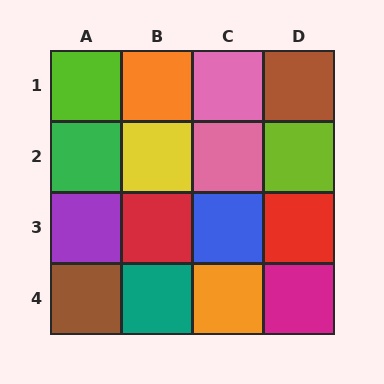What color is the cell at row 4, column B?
Teal.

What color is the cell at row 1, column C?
Pink.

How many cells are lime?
2 cells are lime.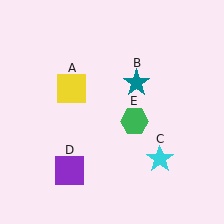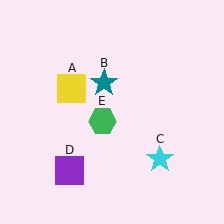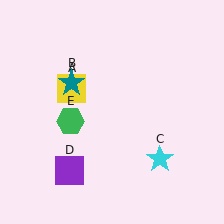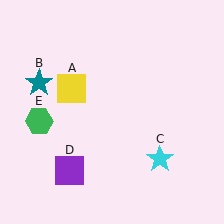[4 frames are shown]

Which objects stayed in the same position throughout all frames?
Yellow square (object A) and cyan star (object C) and purple square (object D) remained stationary.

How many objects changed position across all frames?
2 objects changed position: teal star (object B), green hexagon (object E).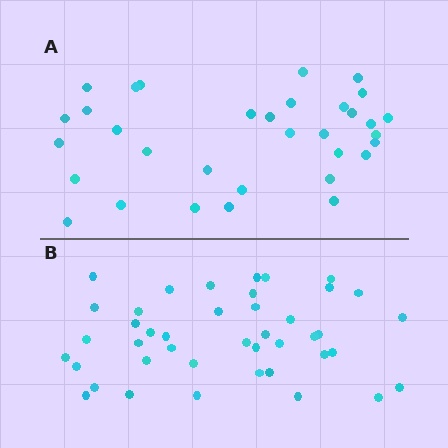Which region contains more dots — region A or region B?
Region B (the bottom region) has more dots.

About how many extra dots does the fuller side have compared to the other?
Region B has roughly 8 or so more dots than region A.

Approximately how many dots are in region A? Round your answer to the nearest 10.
About 30 dots. (The exact count is 33, which rounds to 30.)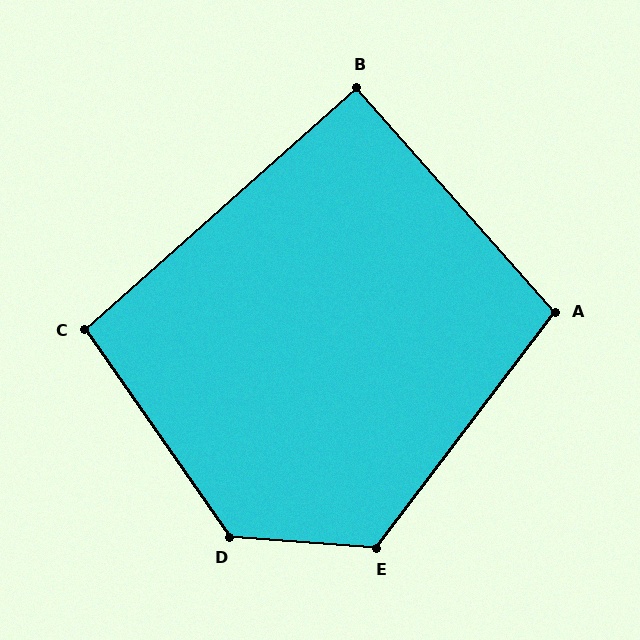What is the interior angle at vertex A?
Approximately 101 degrees (obtuse).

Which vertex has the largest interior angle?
D, at approximately 129 degrees.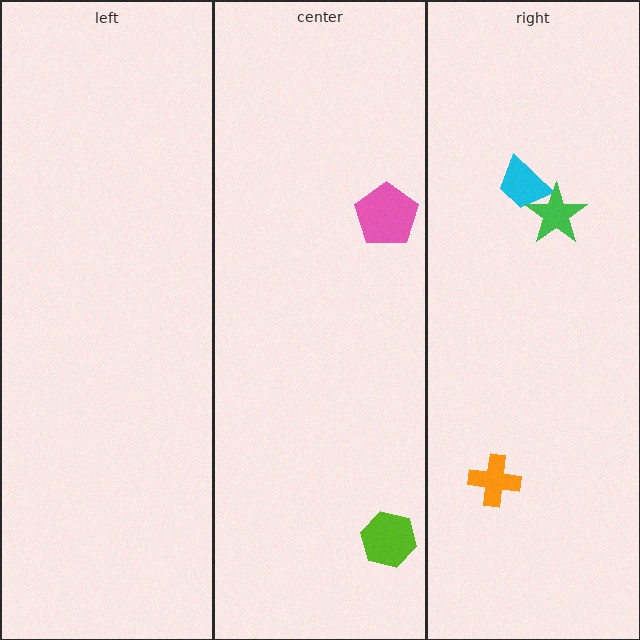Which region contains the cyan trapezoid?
The right region.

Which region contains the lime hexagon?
The center region.